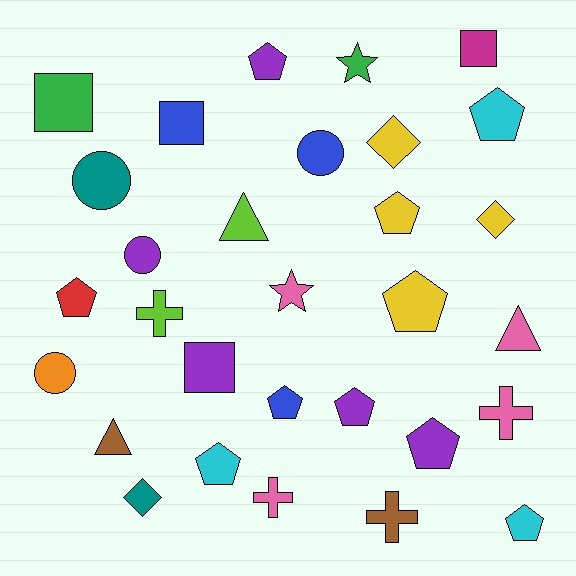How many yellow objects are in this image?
There are 4 yellow objects.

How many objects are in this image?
There are 30 objects.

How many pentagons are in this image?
There are 10 pentagons.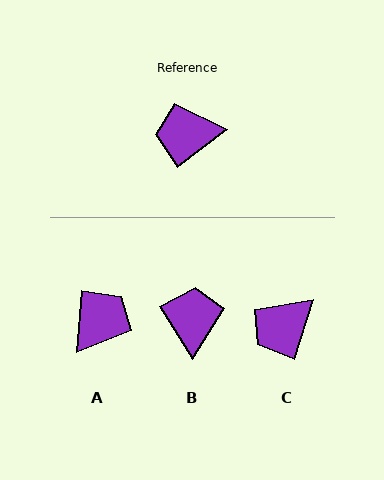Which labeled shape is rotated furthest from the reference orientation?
A, about 132 degrees away.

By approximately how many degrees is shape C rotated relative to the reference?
Approximately 35 degrees counter-clockwise.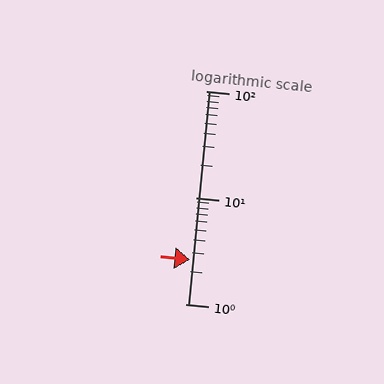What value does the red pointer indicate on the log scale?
The pointer indicates approximately 2.6.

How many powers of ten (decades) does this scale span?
The scale spans 2 decades, from 1 to 100.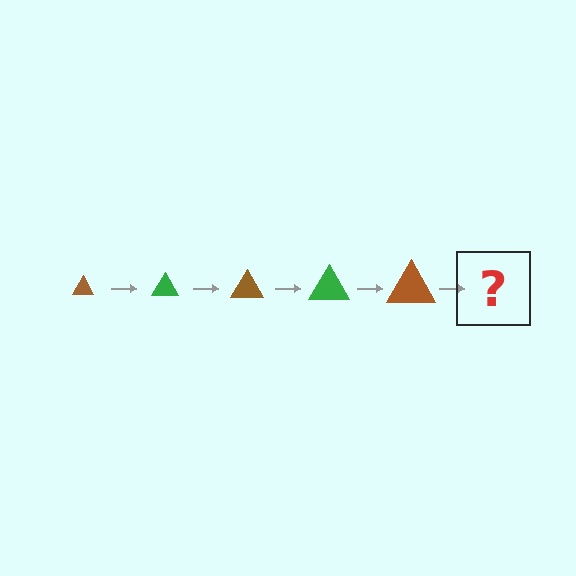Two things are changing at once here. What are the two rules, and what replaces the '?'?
The two rules are that the triangle grows larger each step and the color cycles through brown and green. The '?' should be a green triangle, larger than the previous one.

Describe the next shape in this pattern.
It should be a green triangle, larger than the previous one.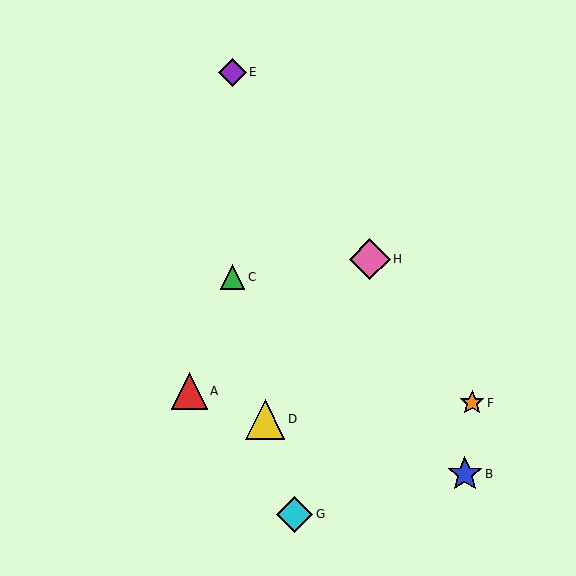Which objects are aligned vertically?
Objects C, E are aligned vertically.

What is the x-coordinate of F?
Object F is at x≈472.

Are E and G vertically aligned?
No, E is at x≈233 and G is at x≈295.